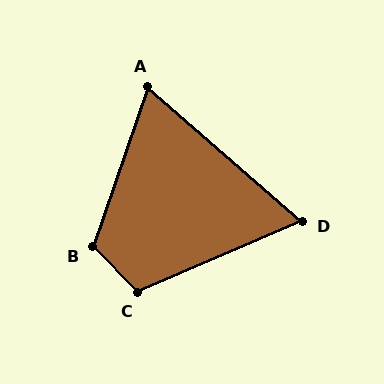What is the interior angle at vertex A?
Approximately 68 degrees (acute).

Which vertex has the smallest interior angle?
D, at approximately 64 degrees.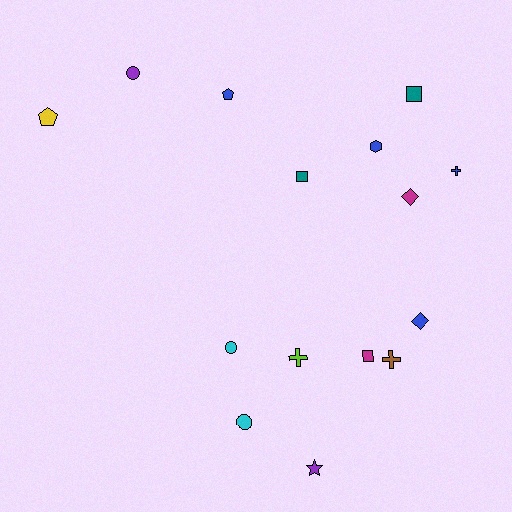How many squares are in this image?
There are 3 squares.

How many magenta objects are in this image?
There are 2 magenta objects.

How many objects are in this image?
There are 15 objects.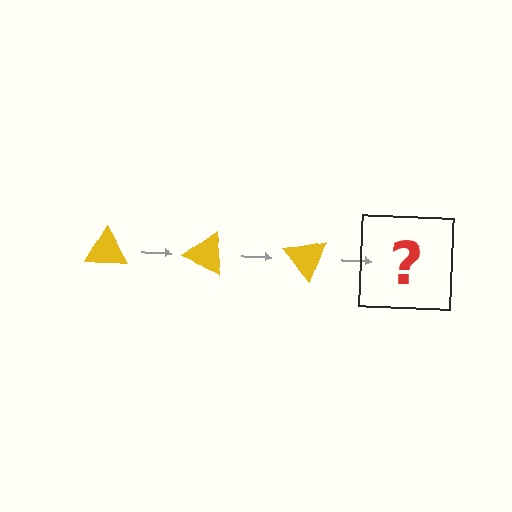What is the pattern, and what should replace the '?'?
The pattern is that the triangle rotates 25 degrees each step. The '?' should be a yellow triangle rotated 75 degrees.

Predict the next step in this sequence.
The next step is a yellow triangle rotated 75 degrees.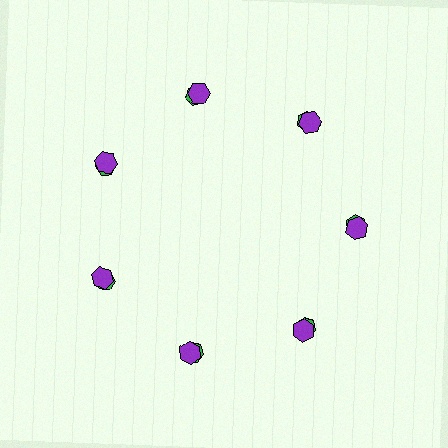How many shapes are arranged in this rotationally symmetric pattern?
There are 14 shapes, arranged in 7 groups of 2.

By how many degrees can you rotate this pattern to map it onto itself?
The pattern maps onto itself every 51 degrees of rotation.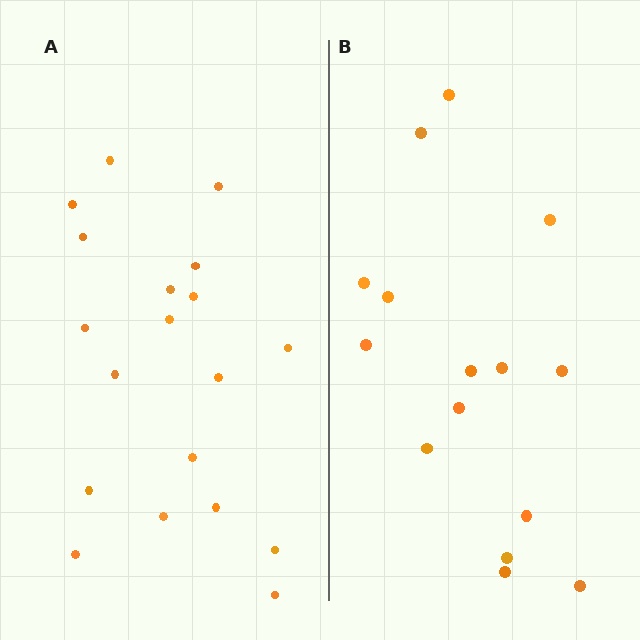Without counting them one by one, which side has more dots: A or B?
Region A (the left region) has more dots.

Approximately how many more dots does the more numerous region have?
Region A has about 4 more dots than region B.